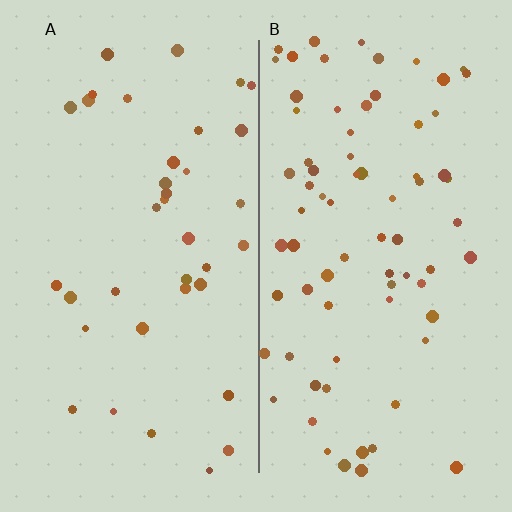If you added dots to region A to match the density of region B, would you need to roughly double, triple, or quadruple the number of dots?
Approximately double.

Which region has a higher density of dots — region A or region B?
B (the right).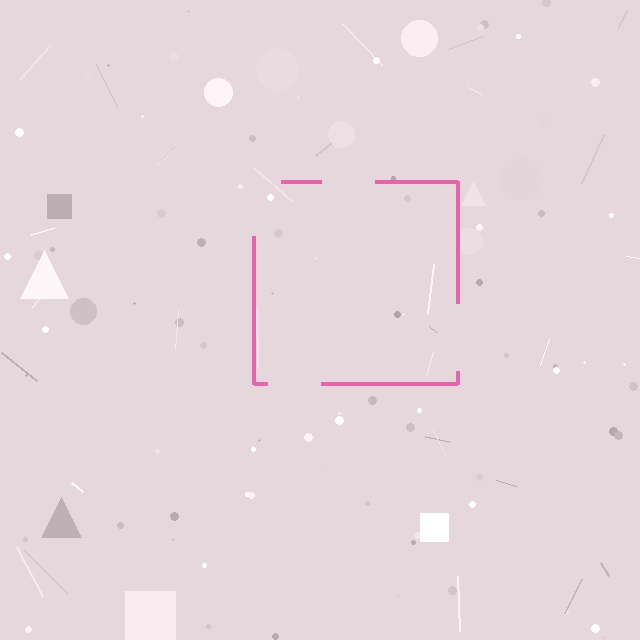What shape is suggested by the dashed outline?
The dashed outline suggests a square.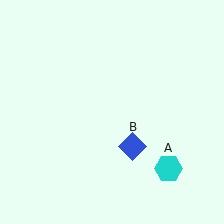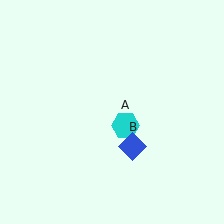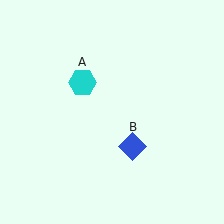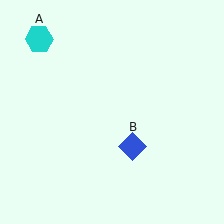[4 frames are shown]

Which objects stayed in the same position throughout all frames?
Blue diamond (object B) remained stationary.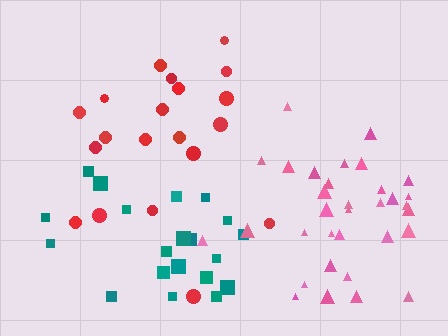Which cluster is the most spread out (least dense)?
Red.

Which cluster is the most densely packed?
Pink.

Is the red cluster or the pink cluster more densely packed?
Pink.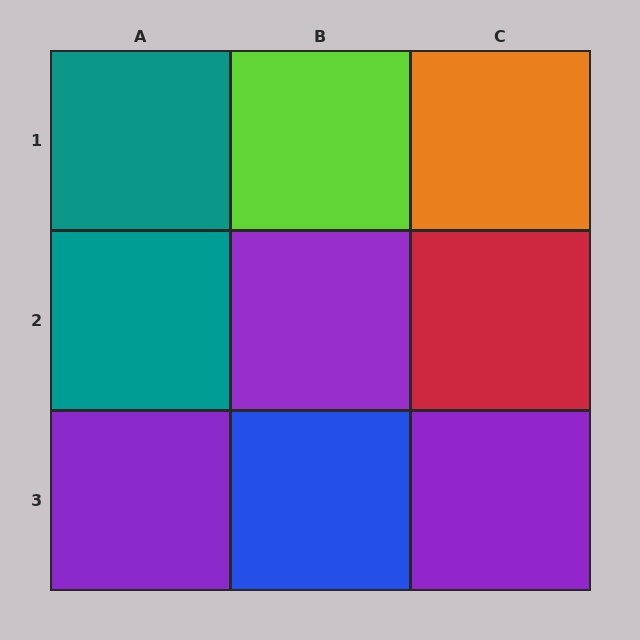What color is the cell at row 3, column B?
Blue.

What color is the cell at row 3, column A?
Purple.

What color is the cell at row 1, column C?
Orange.